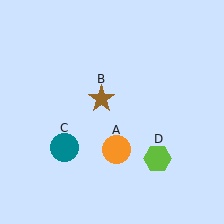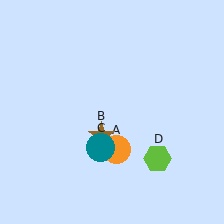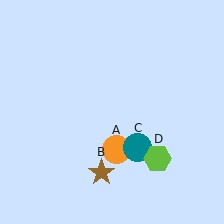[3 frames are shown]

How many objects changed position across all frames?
2 objects changed position: brown star (object B), teal circle (object C).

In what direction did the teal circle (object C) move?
The teal circle (object C) moved right.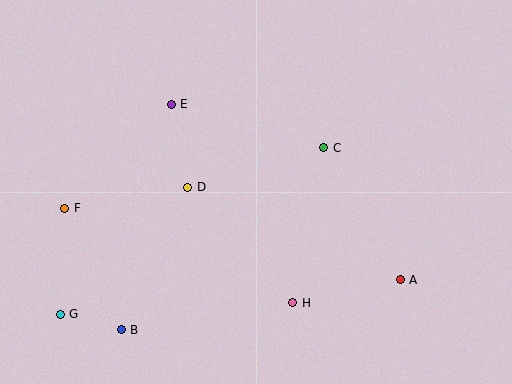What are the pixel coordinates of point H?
Point H is at (293, 303).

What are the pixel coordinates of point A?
Point A is at (400, 280).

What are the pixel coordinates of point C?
Point C is at (324, 148).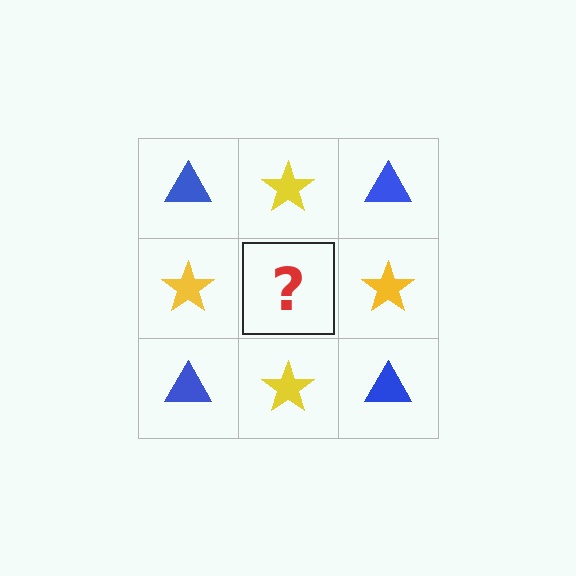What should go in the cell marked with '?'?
The missing cell should contain a blue triangle.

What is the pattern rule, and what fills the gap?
The rule is that it alternates blue triangle and yellow star in a checkerboard pattern. The gap should be filled with a blue triangle.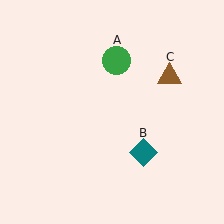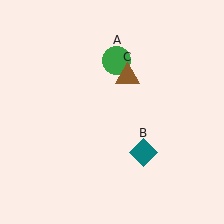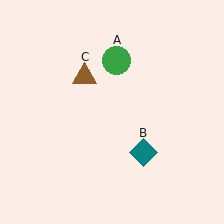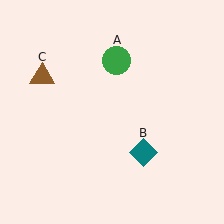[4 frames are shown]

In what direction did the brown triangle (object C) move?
The brown triangle (object C) moved left.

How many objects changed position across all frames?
1 object changed position: brown triangle (object C).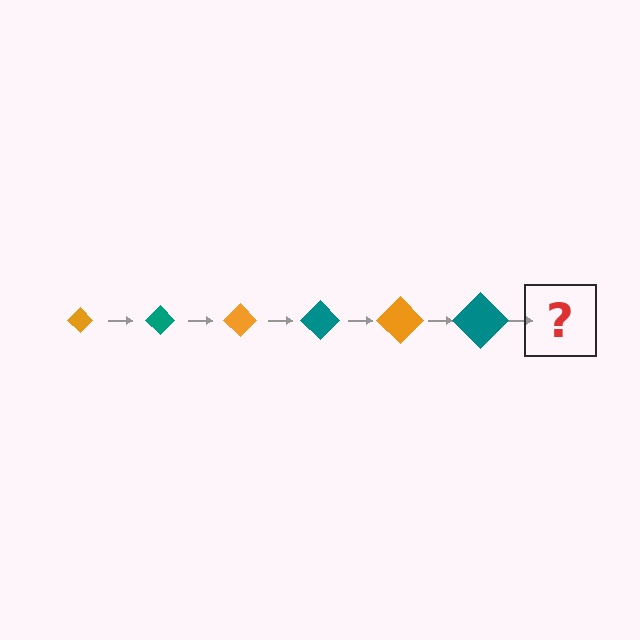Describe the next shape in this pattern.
It should be an orange diamond, larger than the previous one.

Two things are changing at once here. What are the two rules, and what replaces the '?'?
The two rules are that the diamond grows larger each step and the color cycles through orange and teal. The '?' should be an orange diamond, larger than the previous one.